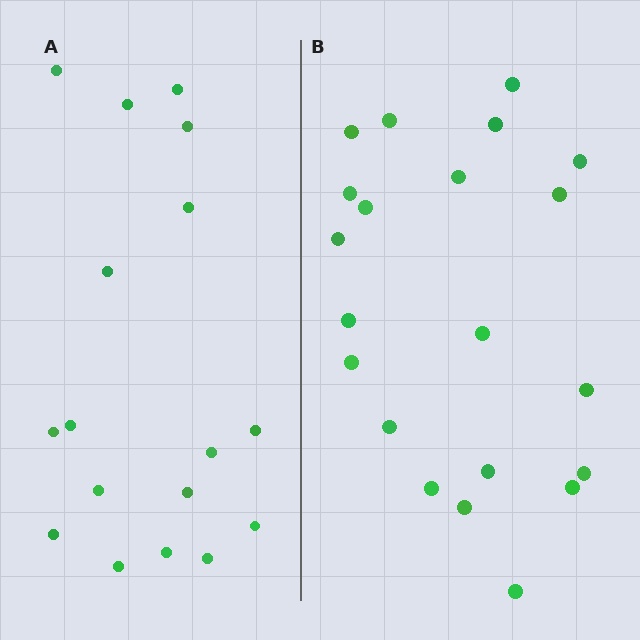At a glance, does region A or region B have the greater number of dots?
Region B (the right region) has more dots.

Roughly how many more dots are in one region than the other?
Region B has about 4 more dots than region A.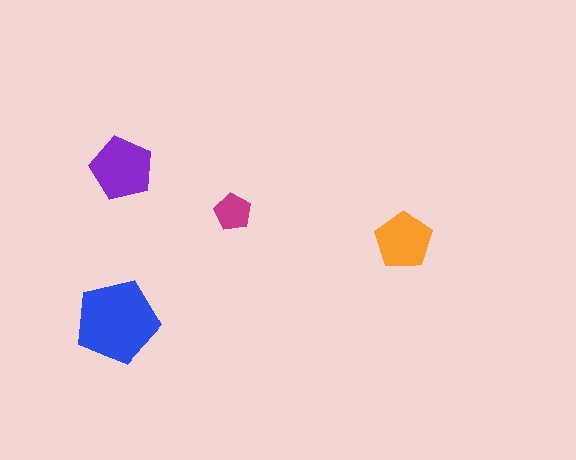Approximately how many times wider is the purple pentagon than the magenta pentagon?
About 1.5 times wider.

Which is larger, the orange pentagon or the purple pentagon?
The purple one.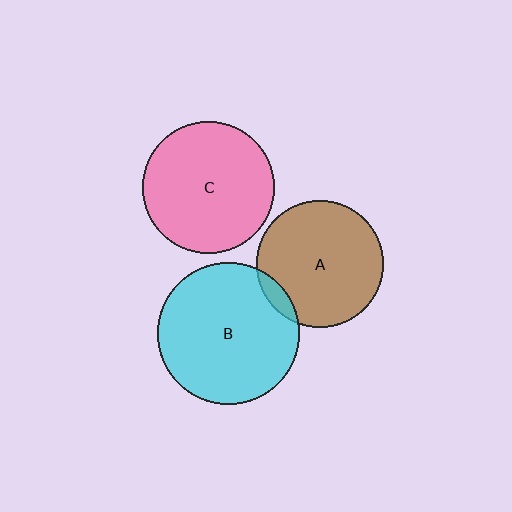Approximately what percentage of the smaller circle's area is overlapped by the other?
Approximately 10%.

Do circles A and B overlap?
Yes.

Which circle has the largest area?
Circle B (cyan).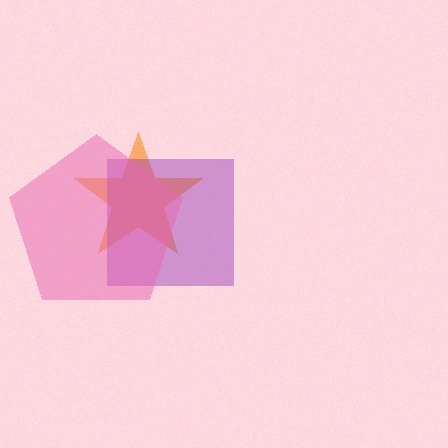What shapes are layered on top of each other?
The layered shapes are: an orange star, a purple square, a pink pentagon.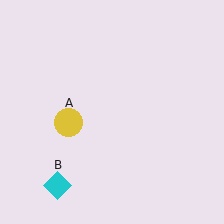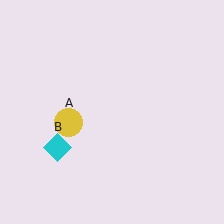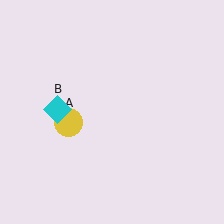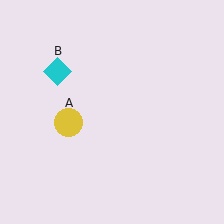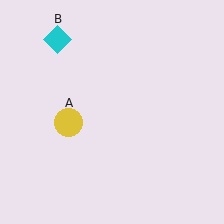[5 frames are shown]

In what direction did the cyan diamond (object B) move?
The cyan diamond (object B) moved up.